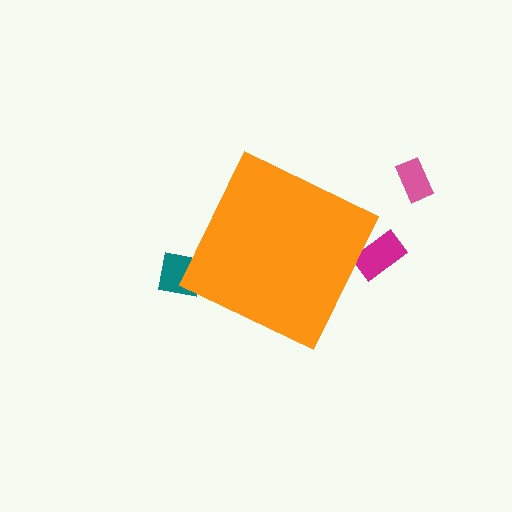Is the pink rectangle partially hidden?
No, the pink rectangle is fully visible.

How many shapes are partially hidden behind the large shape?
2 shapes are partially hidden.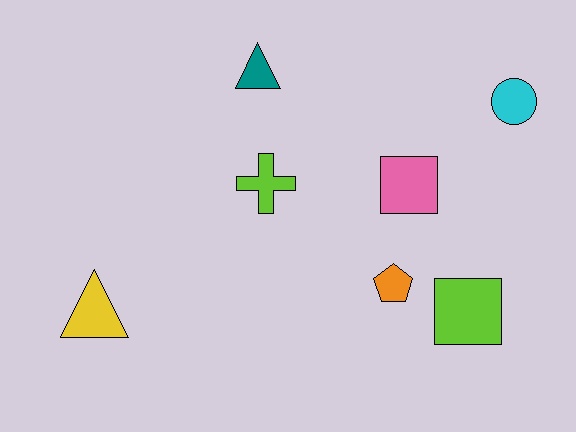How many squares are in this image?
There are 2 squares.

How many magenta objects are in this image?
There are no magenta objects.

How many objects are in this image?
There are 7 objects.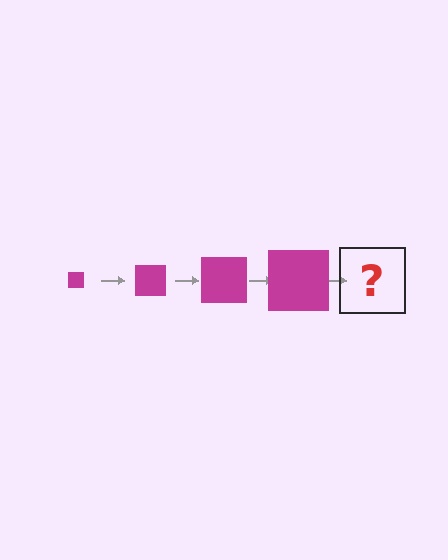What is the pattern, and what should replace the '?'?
The pattern is that the square gets progressively larger each step. The '?' should be a magenta square, larger than the previous one.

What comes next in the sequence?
The next element should be a magenta square, larger than the previous one.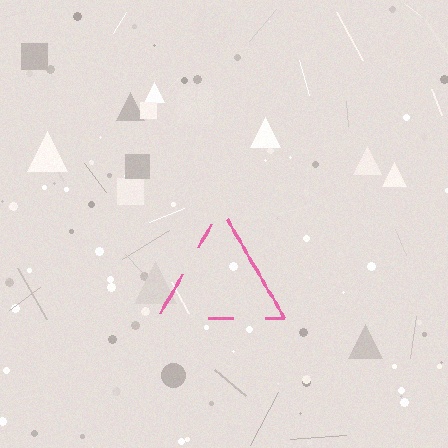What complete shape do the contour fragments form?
The contour fragments form a triangle.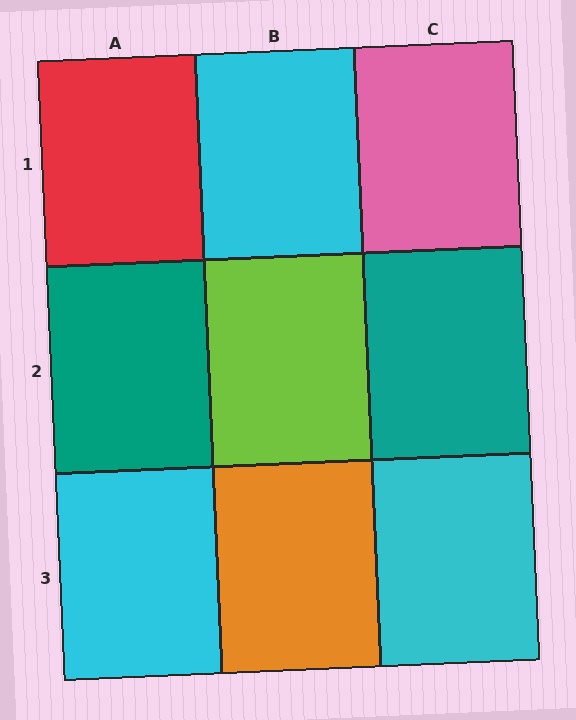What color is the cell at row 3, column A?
Cyan.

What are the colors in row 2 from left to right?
Teal, lime, teal.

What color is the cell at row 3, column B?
Orange.